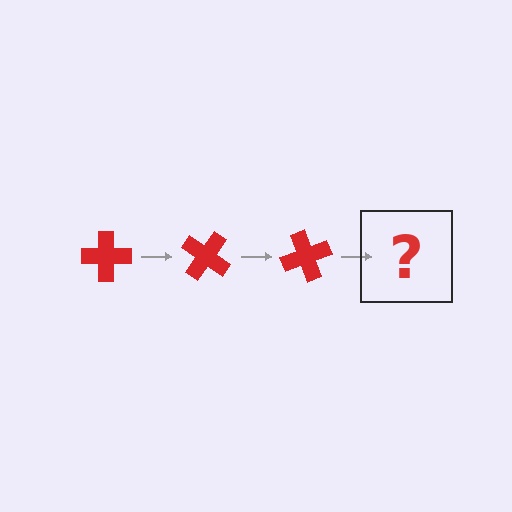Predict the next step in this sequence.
The next step is a red cross rotated 105 degrees.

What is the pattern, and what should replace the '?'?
The pattern is that the cross rotates 35 degrees each step. The '?' should be a red cross rotated 105 degrees.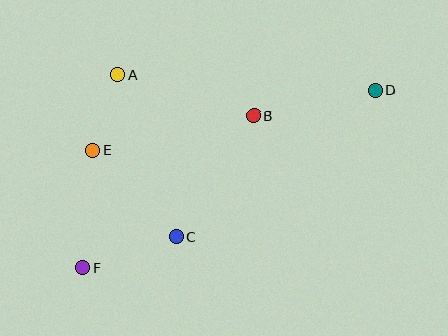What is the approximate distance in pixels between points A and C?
The distance between A and C is approximately 172 pixels.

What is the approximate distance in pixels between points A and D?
The distance between A and D is approximately 257 pixels.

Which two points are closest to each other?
Points A and E are closest to each other.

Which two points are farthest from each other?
Points D and F are farthest from each other.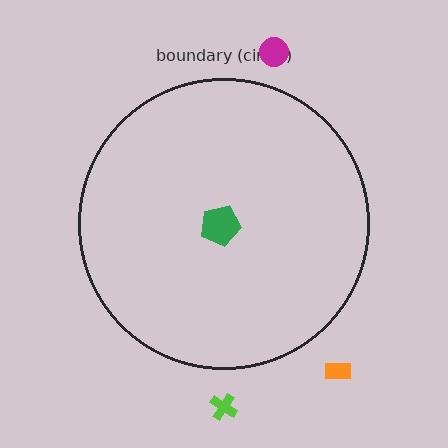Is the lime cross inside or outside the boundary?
Outside.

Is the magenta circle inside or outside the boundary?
Outside.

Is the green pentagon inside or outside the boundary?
Inside.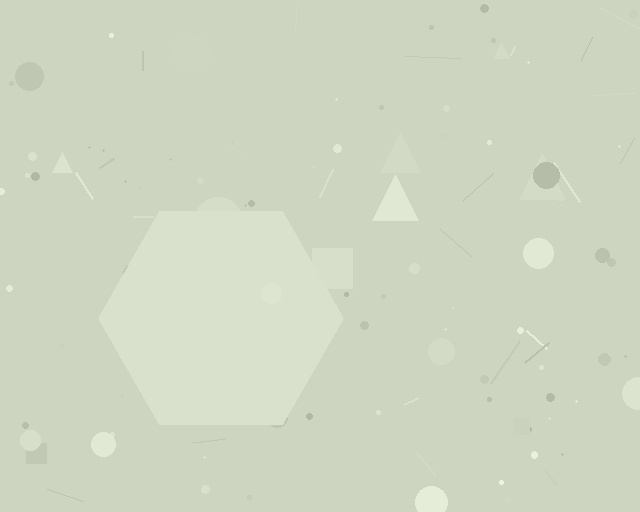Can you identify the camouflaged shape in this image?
The camouflaged shape is a hexagon.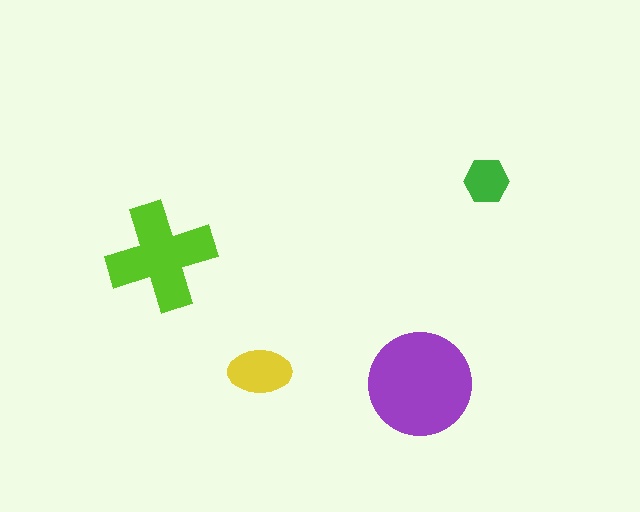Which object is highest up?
The green hexagon is topmost.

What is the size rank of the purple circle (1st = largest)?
1st.